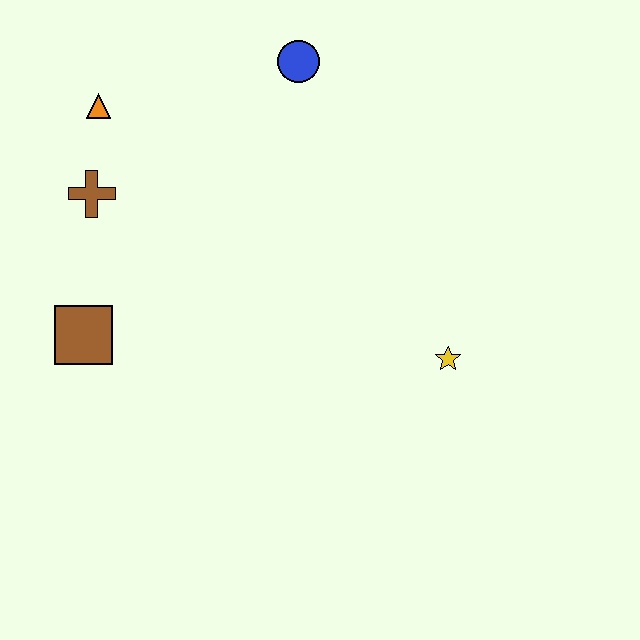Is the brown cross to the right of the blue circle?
No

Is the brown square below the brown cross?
Yes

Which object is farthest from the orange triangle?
The yellow star is farthest from the orange triangle.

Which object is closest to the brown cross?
The orange triangle is closest to the brown cross.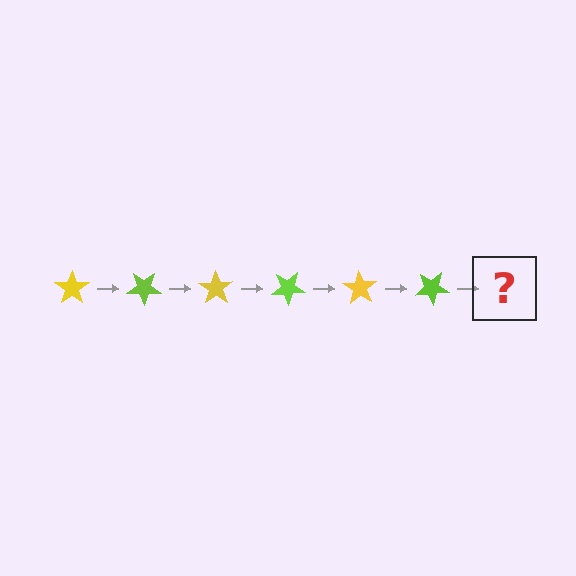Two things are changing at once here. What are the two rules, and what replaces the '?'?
The two rules are that it rotates 35 degrees each step and the color cycles through yellow and lime. The '?' should be a yellow star, rotated 210 degrees from the start.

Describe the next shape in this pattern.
It should be a yellow star, rotated 210 degrees from the start.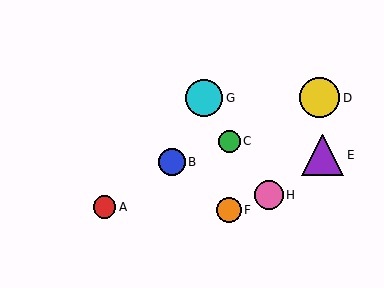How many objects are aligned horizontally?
2 objects (D, G) are aligned horizontally.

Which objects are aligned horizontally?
Objects D, G are aligned horizontally.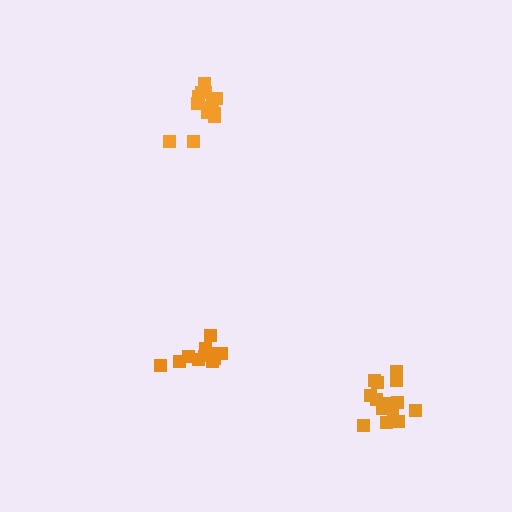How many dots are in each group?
Group 1: 14 dots, Group 2: 13 dots, Group 3: 11 dots (38 total).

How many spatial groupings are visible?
There are 3 spatial groupings.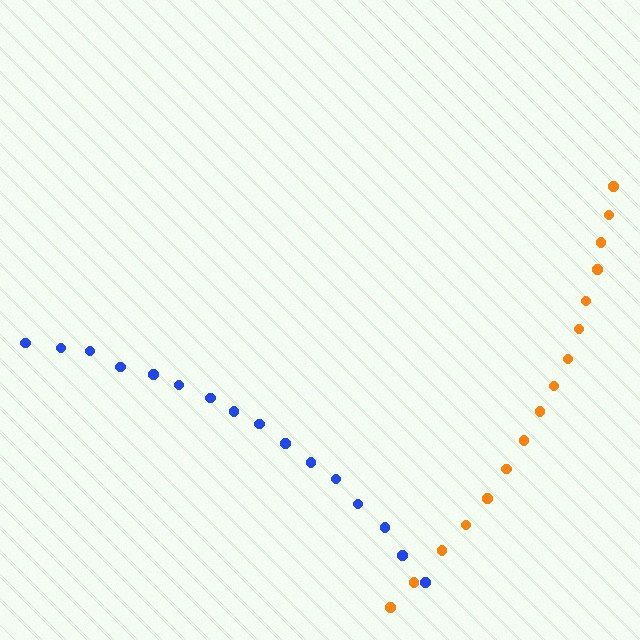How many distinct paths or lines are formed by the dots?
There are 2 distinct paths.